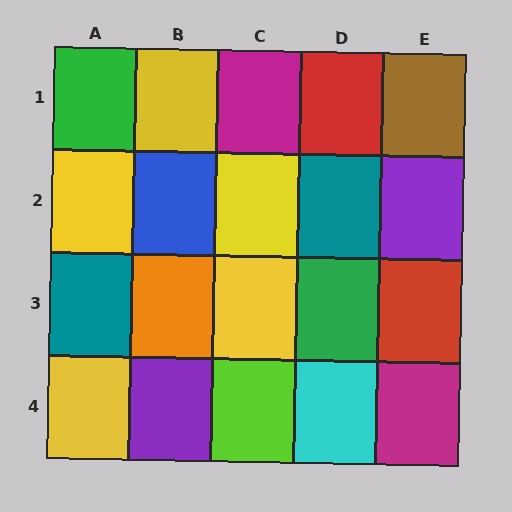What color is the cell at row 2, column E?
Purple.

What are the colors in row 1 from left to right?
Green, yellow, magenta, red, brown.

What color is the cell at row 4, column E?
Magenta.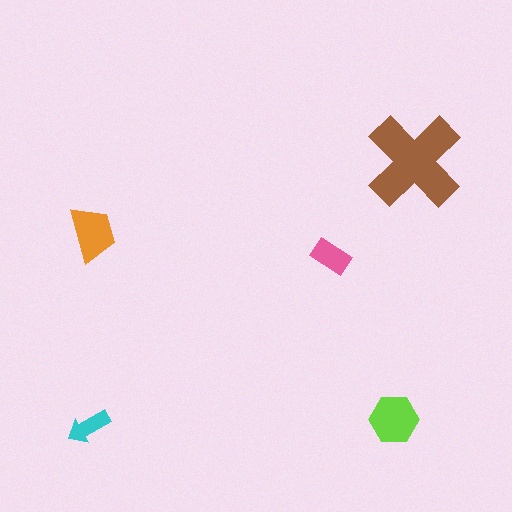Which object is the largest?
The brown cross.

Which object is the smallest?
The cyan arrow.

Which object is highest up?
The brown cross is topmost.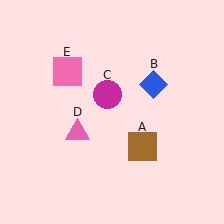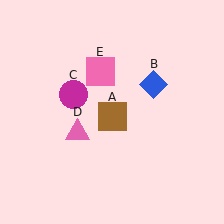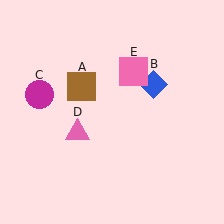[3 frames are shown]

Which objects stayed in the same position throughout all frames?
Blue diamond (object B) and pink triangle (object D) remained stationary.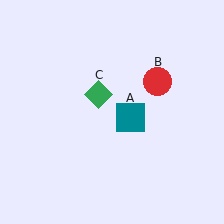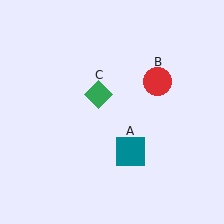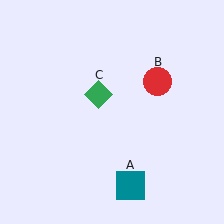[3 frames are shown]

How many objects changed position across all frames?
1 object changed position: teal square (object A).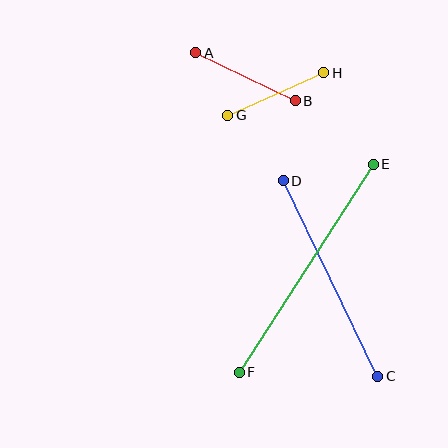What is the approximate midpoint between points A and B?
The midpoint is at approximately (245, 77) pixels.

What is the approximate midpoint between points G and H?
The midpoint is at approximately (276, 94) pixels.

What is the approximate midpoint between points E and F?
The midpoint is at approximately (306, 268) pixels.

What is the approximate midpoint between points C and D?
The midpoint is at approximately (331, 278) pixels.